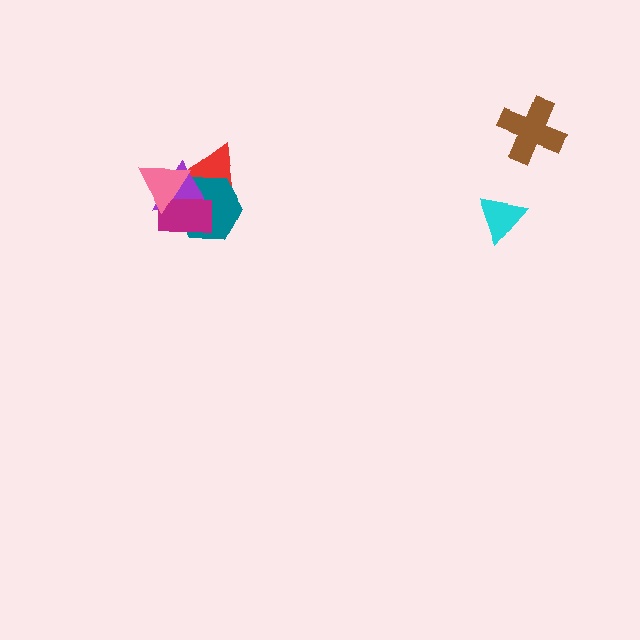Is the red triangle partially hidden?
Yes, it is partially covered by another shape.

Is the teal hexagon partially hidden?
Yes, it is partially covered by another shape.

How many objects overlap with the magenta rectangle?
3 objects overlap with the magenta rectangle.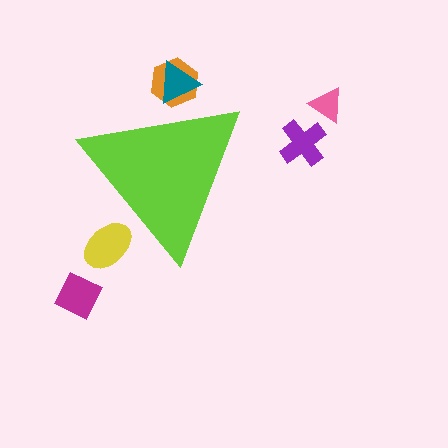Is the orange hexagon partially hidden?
Yes, the orange hexagon is partially hidden behind the lime triangle.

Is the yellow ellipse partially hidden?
Yes, the yellow ellipse is partially hidden behind the lime triangle.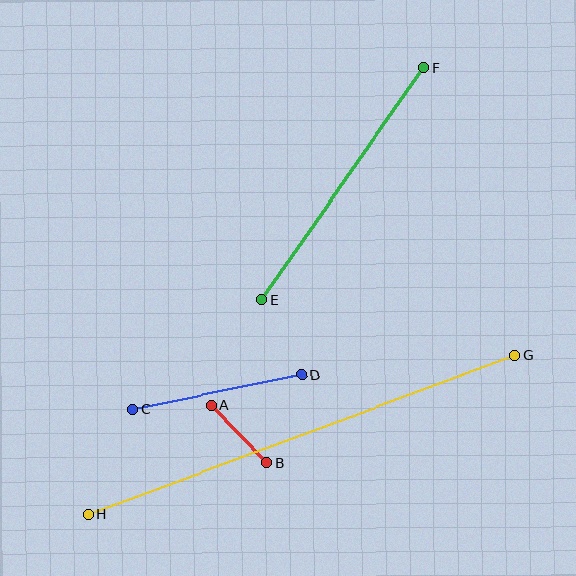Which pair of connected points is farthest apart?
Points G and H are farthest apart.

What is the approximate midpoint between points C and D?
The midpoint is at approximately (217, 392) pixels.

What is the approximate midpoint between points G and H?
The midpoint is at approximately (302, 435) pixels.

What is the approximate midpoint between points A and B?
The midpoint is at approximately (239, 434) pixels.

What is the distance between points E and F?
The distance is approximately 283 pixels.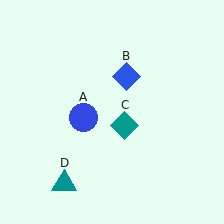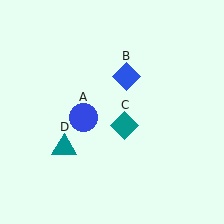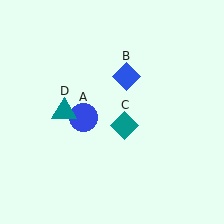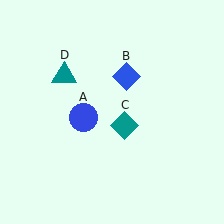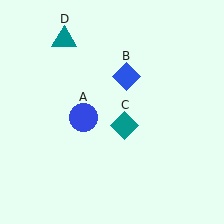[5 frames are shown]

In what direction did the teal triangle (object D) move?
The teal triangle (object D) moved up.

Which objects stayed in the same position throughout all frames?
Blue circle (object A) and blue diamond (object B) and teal diamond (object C) remained stationary.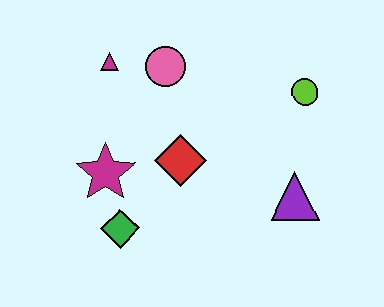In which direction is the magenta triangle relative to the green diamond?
The magenta triangle is above the green diamond.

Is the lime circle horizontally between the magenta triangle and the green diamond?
No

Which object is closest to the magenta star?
The green diamond is closest to the magenta star.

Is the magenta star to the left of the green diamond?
Yes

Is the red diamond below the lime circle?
Yes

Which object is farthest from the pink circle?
The purple triangle is farthest from the pink circle.